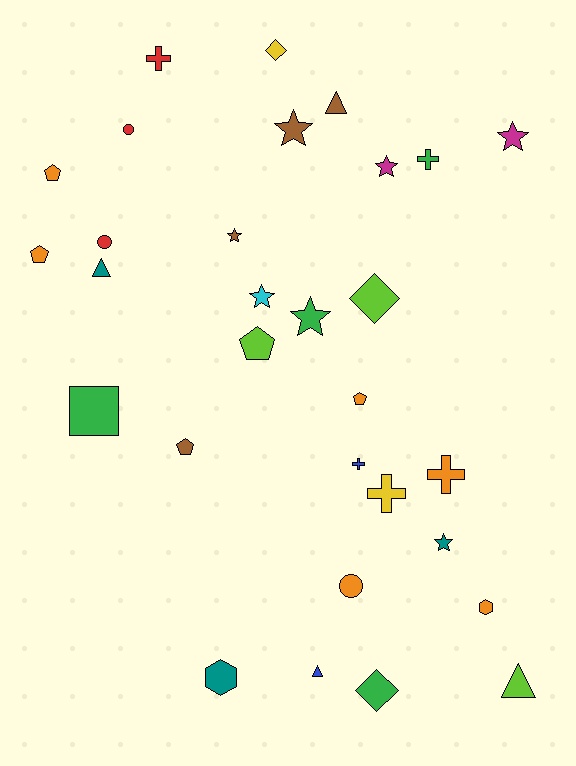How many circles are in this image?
There are 3 circles.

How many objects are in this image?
There are 30 objects.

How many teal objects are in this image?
There are 3 teal objects.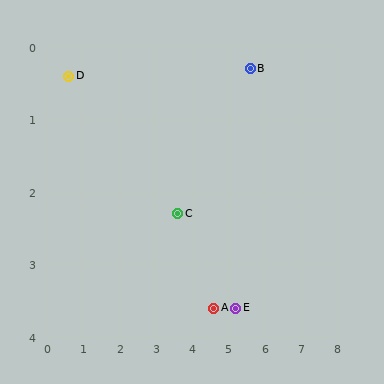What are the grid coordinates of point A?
Point A is at approximately (4.6, 3.6).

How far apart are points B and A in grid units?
Points B and A are about 3.4 grid units apart.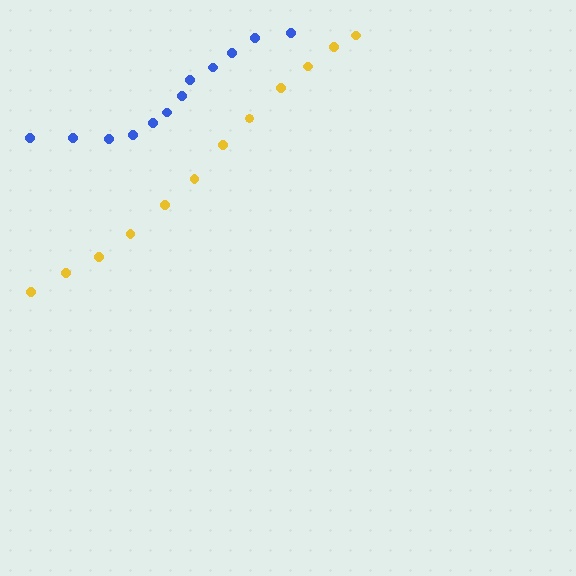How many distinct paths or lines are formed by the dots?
There are 2 distinct paths.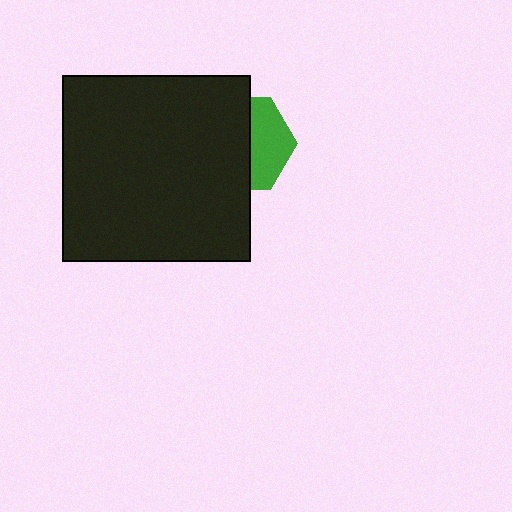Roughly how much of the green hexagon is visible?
A small part of it is visible (roughly 41%).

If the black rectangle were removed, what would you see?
You would see the complete green hexagon.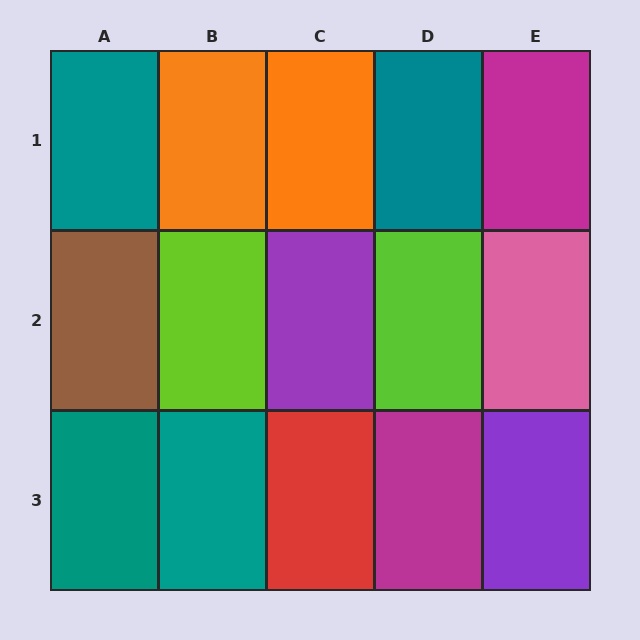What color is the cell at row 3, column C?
Red.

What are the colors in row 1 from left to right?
Teal, orange, orange, teal, magenta.